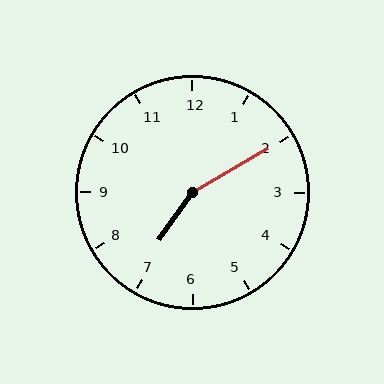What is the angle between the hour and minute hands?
Approximately 155 degrees.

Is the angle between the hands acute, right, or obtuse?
It is obtuse.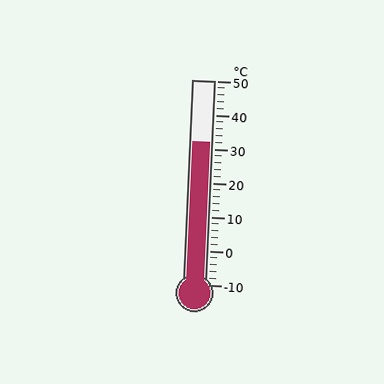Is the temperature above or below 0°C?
The temperature is above 0°C.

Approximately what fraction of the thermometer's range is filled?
The thermometer is filled to approximately 70% of its range.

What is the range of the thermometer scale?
The thermometer scale ranges from -10°C to 50°C.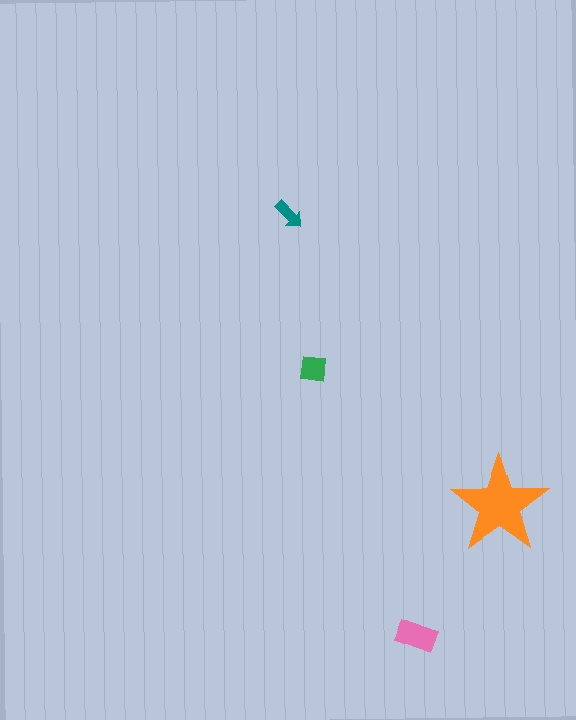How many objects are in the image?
There are 4 objects in the image.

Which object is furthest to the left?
The teal arrow is leftmost.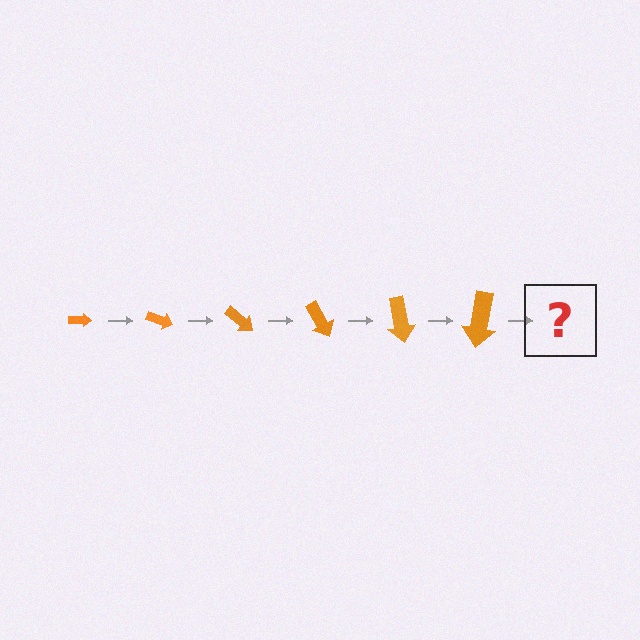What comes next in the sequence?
The next element should be an arrow, larger than the previous one and rotated 120 degrees from the start.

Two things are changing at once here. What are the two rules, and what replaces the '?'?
The two rules are that the arrow grows larger each step and it rotates 20 degrees each step. The '?' should be an arrow, larger than the previous one and rotated 120 degrees from the start.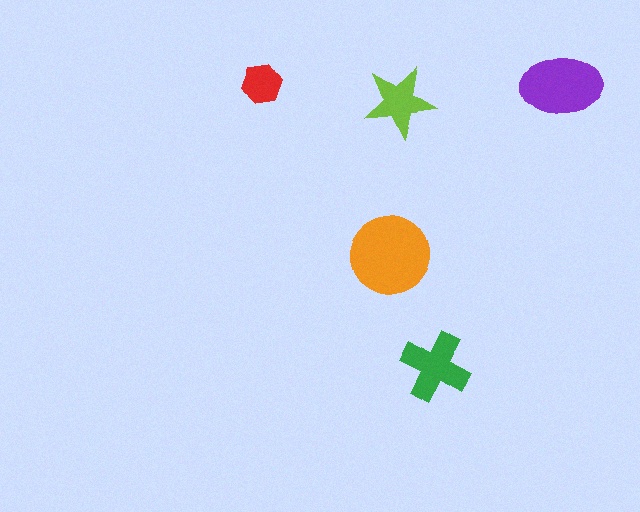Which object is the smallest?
The red hexagon.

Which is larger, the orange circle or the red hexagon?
The orange circle.